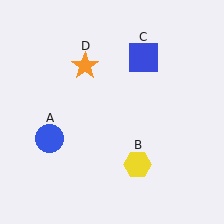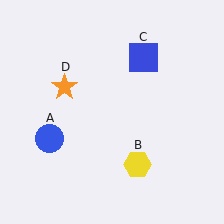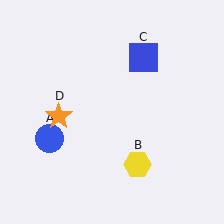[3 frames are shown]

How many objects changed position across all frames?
1 object changed position: orange star (object D).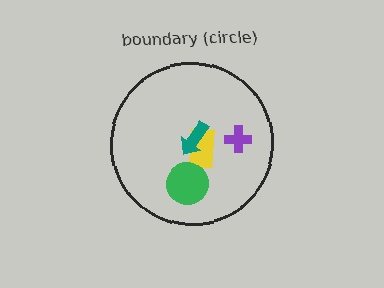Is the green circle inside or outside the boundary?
Inside.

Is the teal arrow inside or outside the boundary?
Inside.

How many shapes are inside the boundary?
4 inside, 0 outside.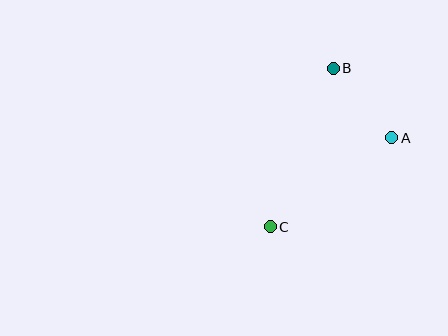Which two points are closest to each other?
Points A and B are closest to each other.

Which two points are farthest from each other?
Points B and C are farthest from each other.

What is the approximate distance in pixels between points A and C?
The distance between A and C is approximately 151 pixels.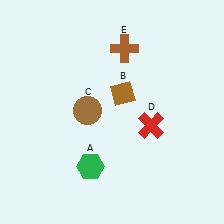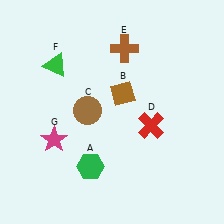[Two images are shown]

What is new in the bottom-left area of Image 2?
A magenta star (G) was added in the bottom-left area of Image 2.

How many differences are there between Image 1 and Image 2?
There are 2 differences between the two images.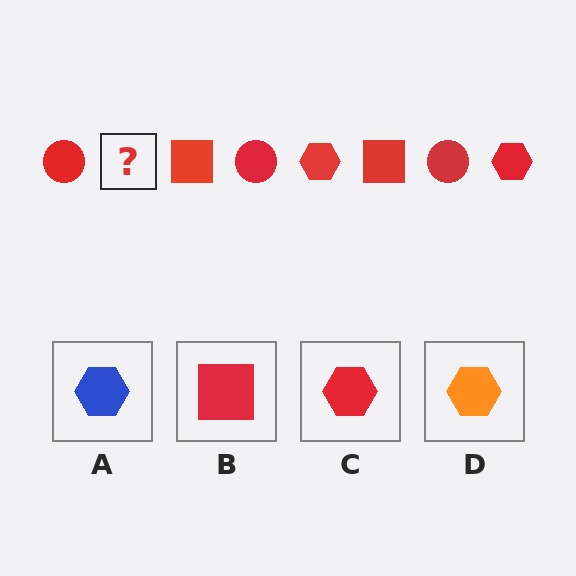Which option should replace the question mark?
Option C.